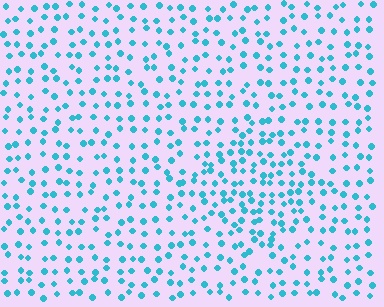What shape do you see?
I see a diamond.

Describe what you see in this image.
The image contains small cyan elements arranged at two different densities. A diamond-shaped region is visible where the elements are more densely packed than the surrounding area.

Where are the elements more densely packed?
The elements are more densely packed inside the diamond boundary.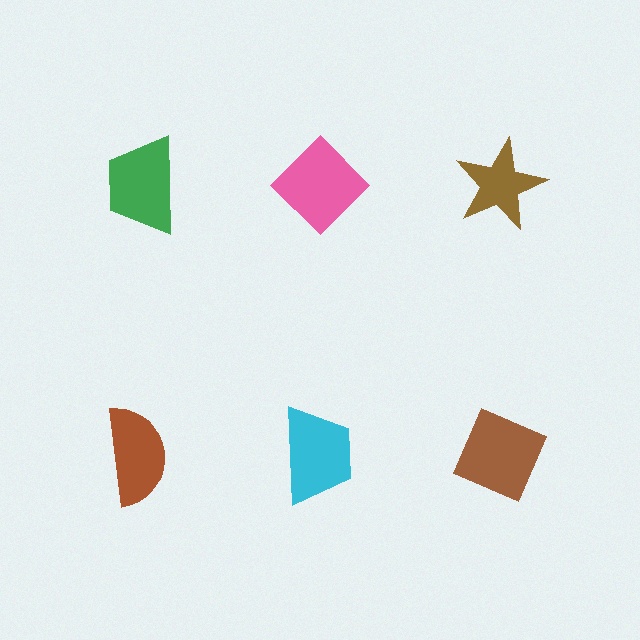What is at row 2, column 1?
A brown semicircle.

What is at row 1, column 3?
A brown star.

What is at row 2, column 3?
A brown diamond.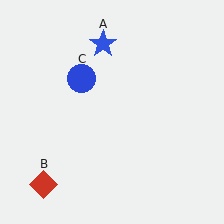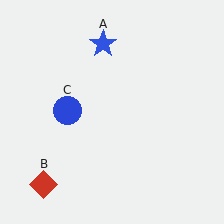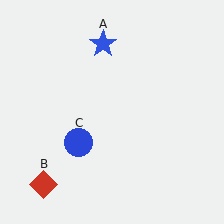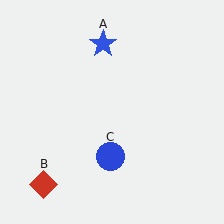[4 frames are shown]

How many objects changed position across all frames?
1 object changed position: blue circle (object C).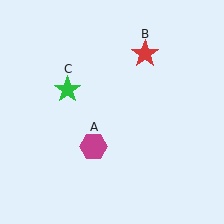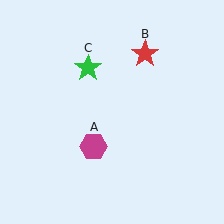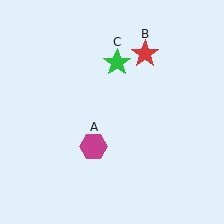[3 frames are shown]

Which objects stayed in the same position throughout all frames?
Magenta hexagon (object A) and red star (object B) remained stationary.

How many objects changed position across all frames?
1 object changed position: green star (object C).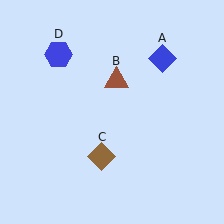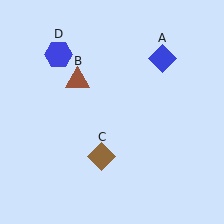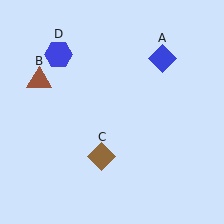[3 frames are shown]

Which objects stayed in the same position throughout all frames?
Blue diamond (object A) and brown diamond (object C) and blue hexagon (object D) remained stationary.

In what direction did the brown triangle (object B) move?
The brown triangle (object B) moved left.